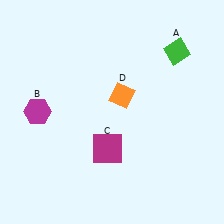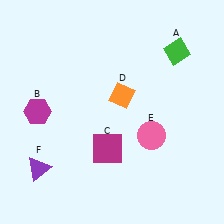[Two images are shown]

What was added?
A pink circle (E), a purple triangle (F) were added in Image 2.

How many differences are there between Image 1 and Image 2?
There are 2 differences between the two images.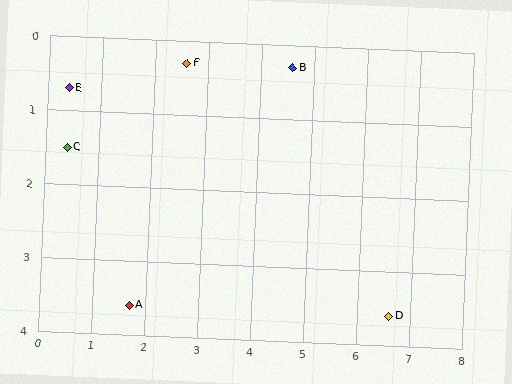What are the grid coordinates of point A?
Point A is at approximately (1.7, 3.6).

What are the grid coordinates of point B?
Point B is at approximately (4.6, 0.3).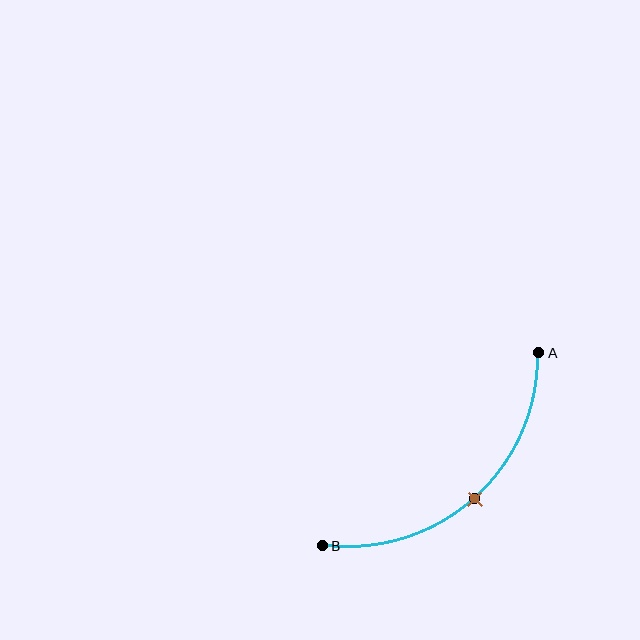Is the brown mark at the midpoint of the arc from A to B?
Yes. The brown mark lies on the arc at equal arc-length from both A and B — it is the arc midpoint.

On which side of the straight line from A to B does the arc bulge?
The arc bulges below and to the right of the straight line connecting A and B.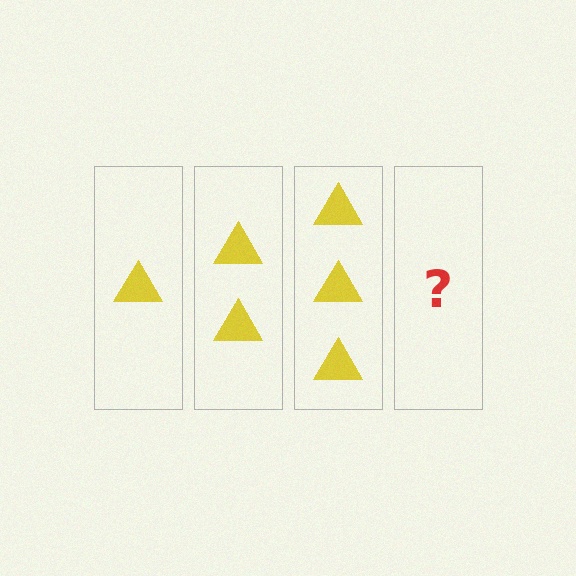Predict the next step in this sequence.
The next step is 4 triangles.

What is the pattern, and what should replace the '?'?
The pattern is that each step adds one more triangle. The '?' should be 4 triangles.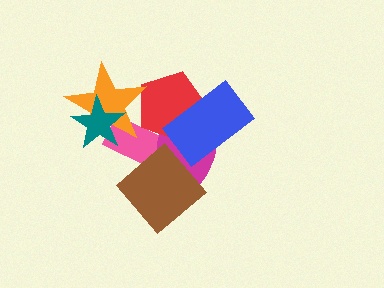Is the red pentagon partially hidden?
Yes, it is partially covered by another shape.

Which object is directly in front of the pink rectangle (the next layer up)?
The magenta ellipse is directly in front of the pink rectangle.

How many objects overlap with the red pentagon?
4 objects overlap with the red pentagon.